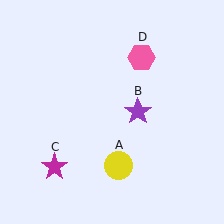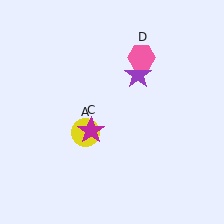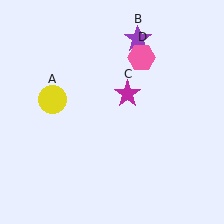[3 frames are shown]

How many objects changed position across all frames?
3 objects changed position: yellow circle (object A), purple star (object B), magenta star (object C).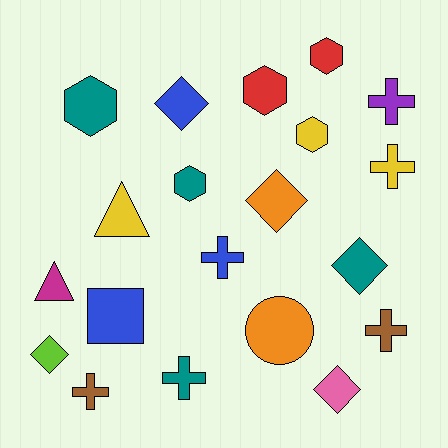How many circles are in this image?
There is 1 circle.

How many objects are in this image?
There are 20 objects.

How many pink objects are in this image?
There is 1 pink object.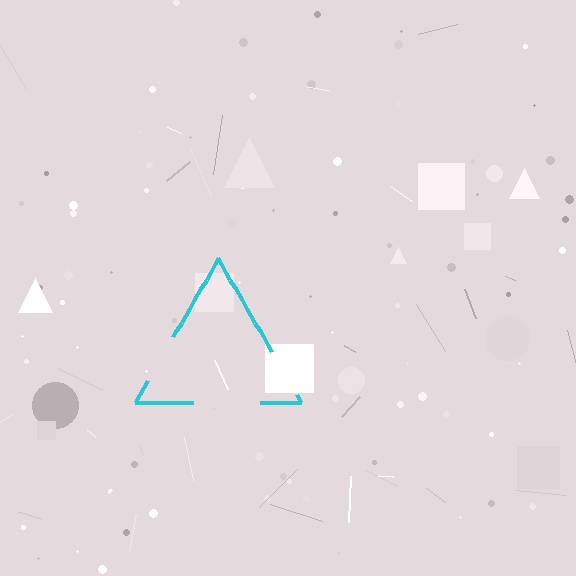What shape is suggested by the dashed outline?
The dashed outline suggests a triangle.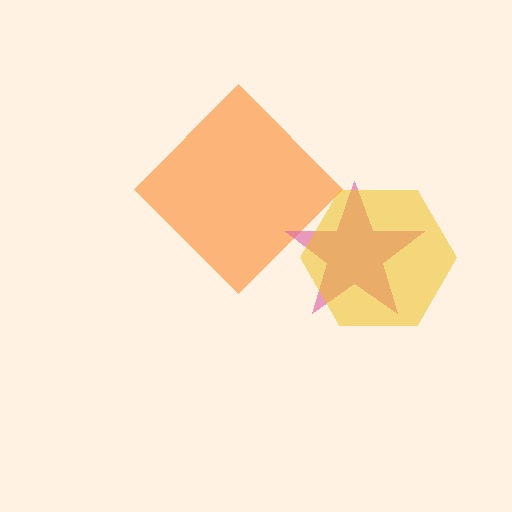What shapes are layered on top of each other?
The layered shapes are: an orange diamond, a pink star, a yellow hexagon.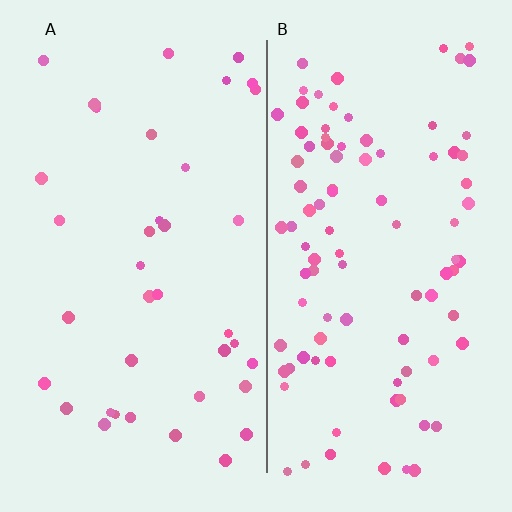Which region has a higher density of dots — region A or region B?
B (the right).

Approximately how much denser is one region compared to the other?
Approximately 2.5× — region B over region A.